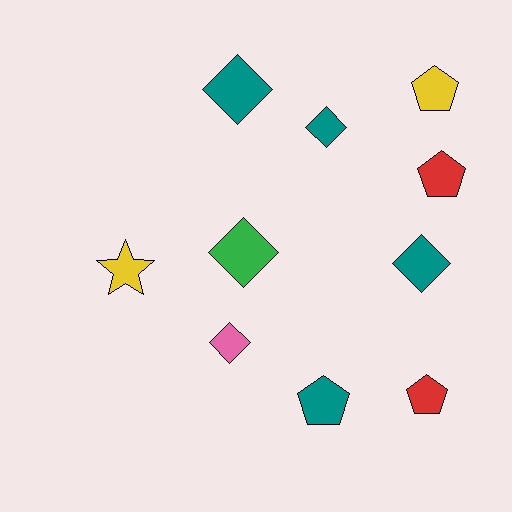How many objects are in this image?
There are 10 objects.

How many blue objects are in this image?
There are no blue objects.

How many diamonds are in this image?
There are 5 diamonds.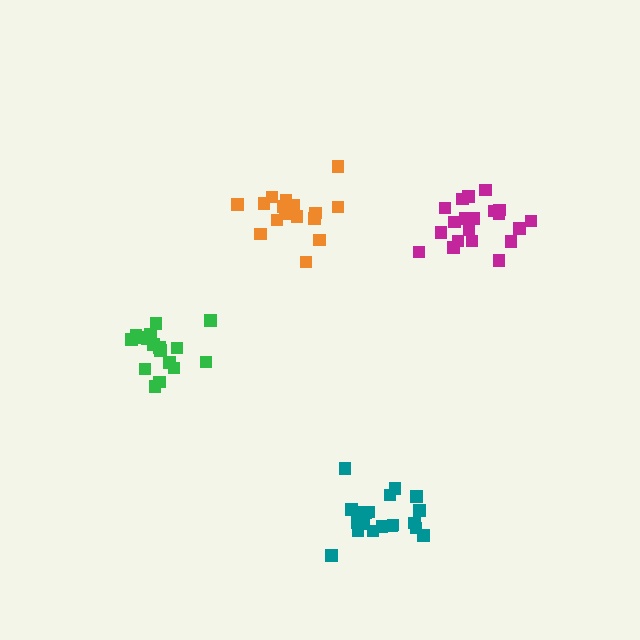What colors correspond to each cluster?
The clusters are colored: orange, teal, magenta, green.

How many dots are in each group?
Group 1: 17 dots, Group 2: 20 dots, Group 3: 20 dots, Group 4: 17 dots (74 total).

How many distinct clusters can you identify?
There are 4 distinct clusters.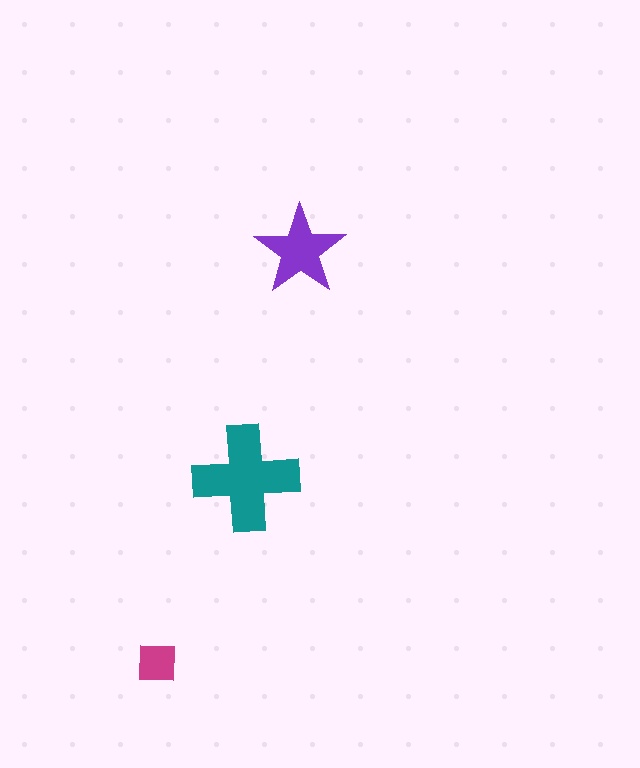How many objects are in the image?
There are 3 objects in the image.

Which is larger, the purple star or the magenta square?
The purple star.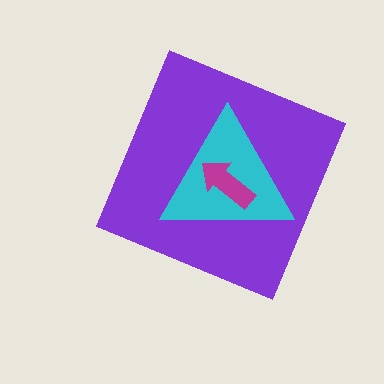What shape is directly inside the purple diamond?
The cyan triangle.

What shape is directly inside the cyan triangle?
The magenta arrow.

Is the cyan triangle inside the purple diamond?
Yes.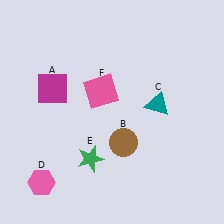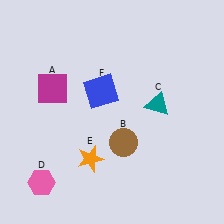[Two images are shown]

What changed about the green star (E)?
In Image 1, E is green. In Image 2, it changed to orange.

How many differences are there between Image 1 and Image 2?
There are 2 differences between the two images.